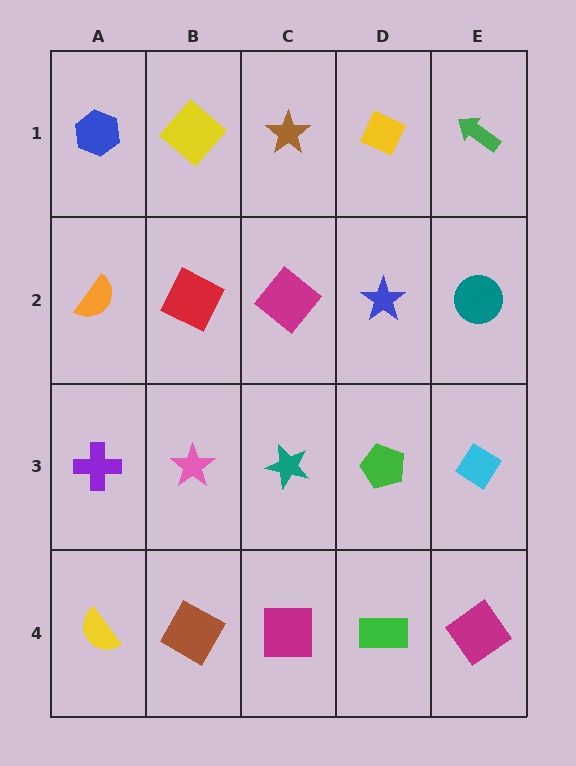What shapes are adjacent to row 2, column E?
A green arrow (row 1, column E), a cyan diamond (row 3, column E), a blue star (row 2, column D).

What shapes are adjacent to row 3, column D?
A blue star (row 2, column D), a green rectangle (row 4, column D), a teal star (row 3, column C), a cyan diamond (row 3, column E).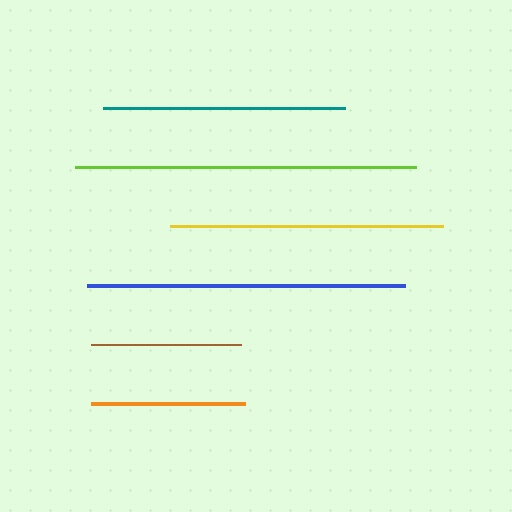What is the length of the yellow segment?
The yellow segment is approximately 273 pixels long.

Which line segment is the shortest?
The brown line is the shortest at approximately 150 pixels.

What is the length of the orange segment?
The orange segment is approximately 154 pixels long.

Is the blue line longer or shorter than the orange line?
The blue line is longer than the orange line.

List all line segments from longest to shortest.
From longest to shortest: lime, blue, yellow, teal, orange, brown.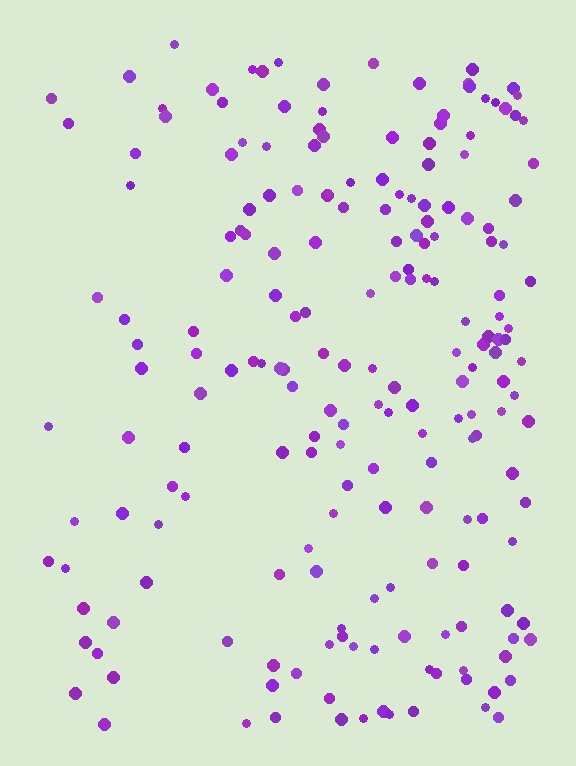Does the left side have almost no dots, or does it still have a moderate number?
Still a moderate number, just noticeably fewer than the right.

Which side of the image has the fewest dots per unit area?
The left.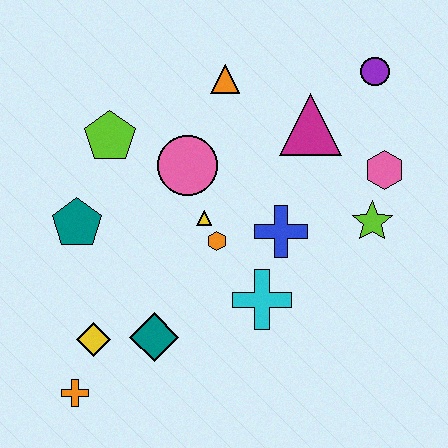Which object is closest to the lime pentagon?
The pink circle is closest to the lime pentagon.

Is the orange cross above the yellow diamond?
No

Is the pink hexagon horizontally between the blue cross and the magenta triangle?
No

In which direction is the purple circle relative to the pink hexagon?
The purple circle is above the pink hexagon.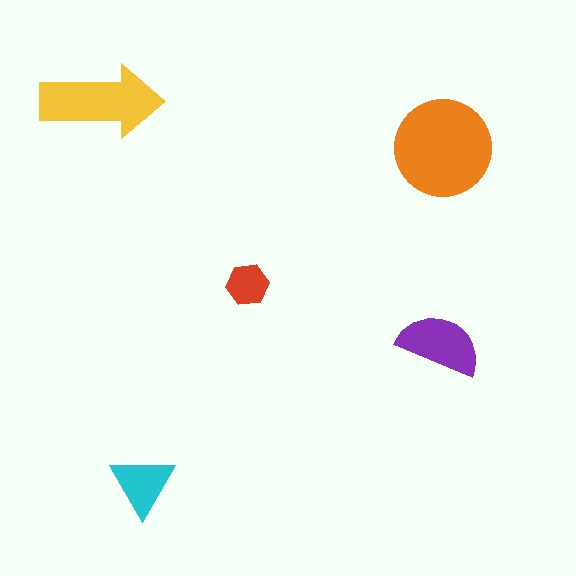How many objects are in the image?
There are 5 objects in the image.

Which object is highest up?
The yellow arrow is topmost.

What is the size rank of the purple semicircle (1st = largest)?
3rd.